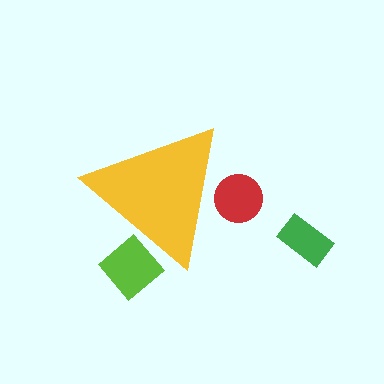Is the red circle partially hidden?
Yes, the red circle is partially hidden behind the yellow triangle.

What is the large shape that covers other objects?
A yellow triangle.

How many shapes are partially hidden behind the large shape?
2 shapes are partially hidden.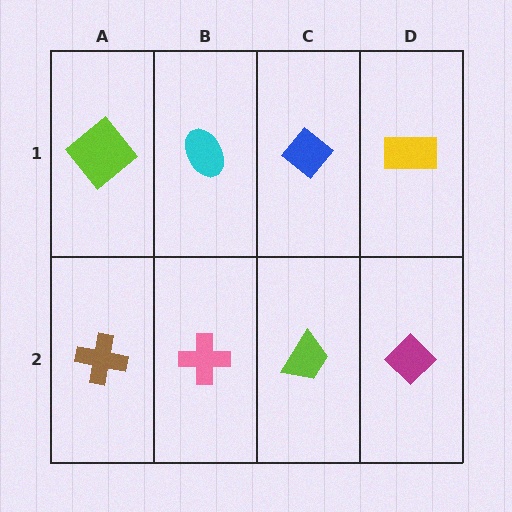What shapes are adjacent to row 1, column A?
A brown cross (row 2, column A), a cyan ellipse (row 1, column B).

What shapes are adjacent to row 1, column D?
A magenta diamond (row 2, column D), a blue diamond (row 1, column C).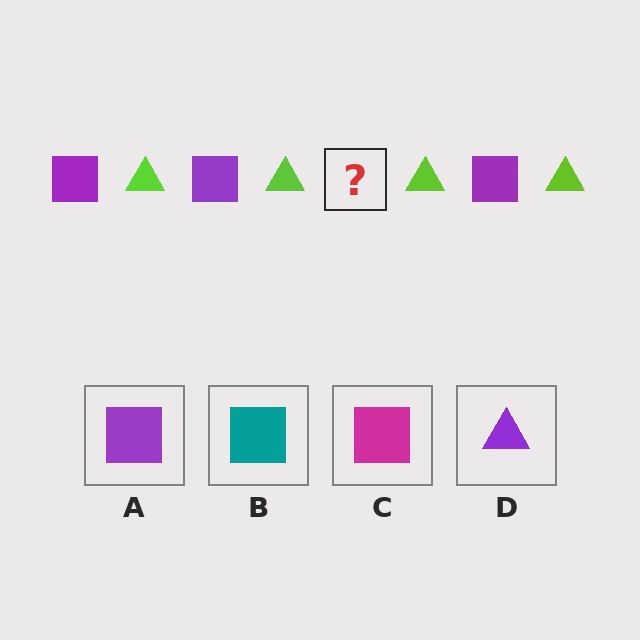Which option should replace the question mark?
Option A.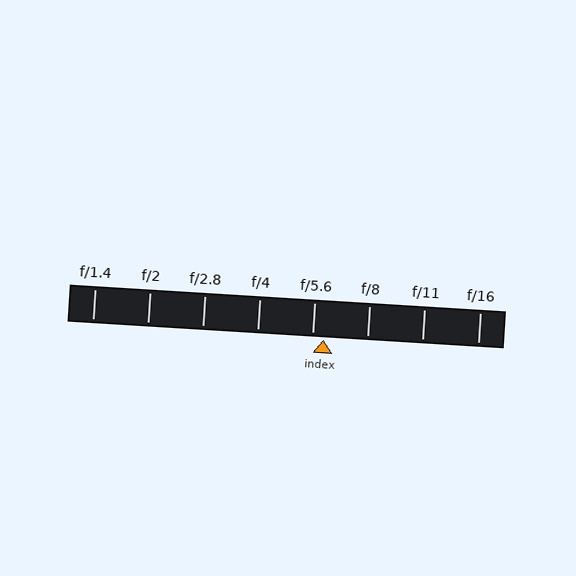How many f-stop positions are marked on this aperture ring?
There are 8 f-stop positions marked.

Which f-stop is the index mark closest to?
The index mark is closest to f/5.6.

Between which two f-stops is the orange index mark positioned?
The index mark is between f/5.6 and f/8.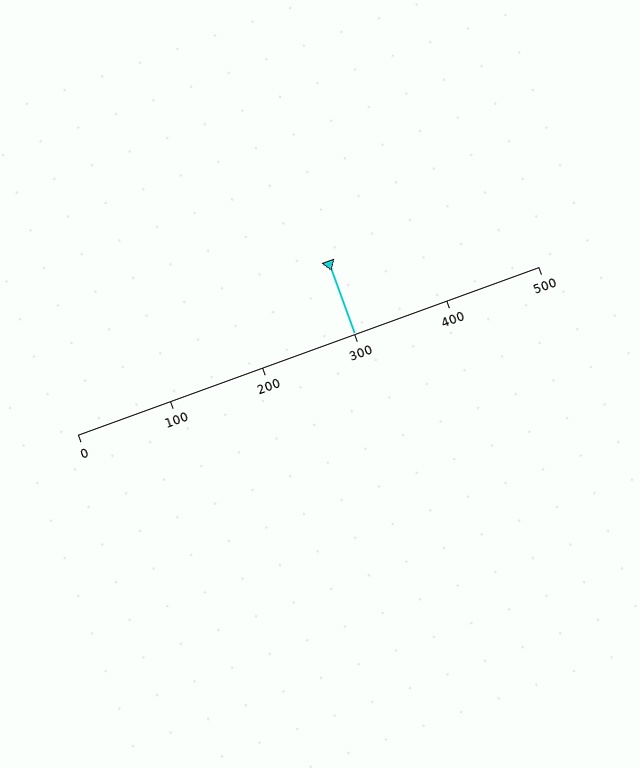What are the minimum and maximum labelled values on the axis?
The axis runs from 0 to 500.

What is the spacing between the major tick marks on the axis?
The major ticks are spaced 100 apart.